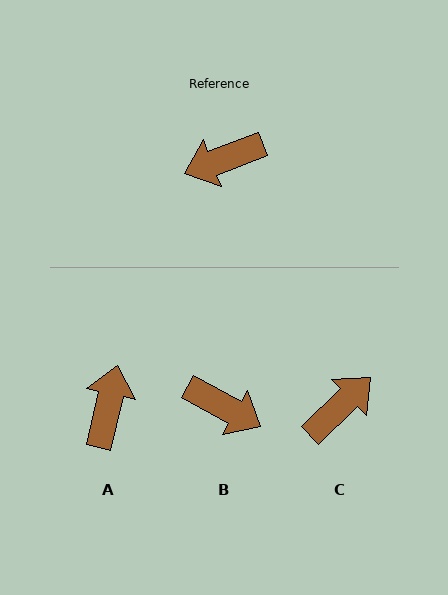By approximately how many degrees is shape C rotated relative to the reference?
Approximately 157 degrees clockwise.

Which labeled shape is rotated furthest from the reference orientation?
C, about 157 degrees away.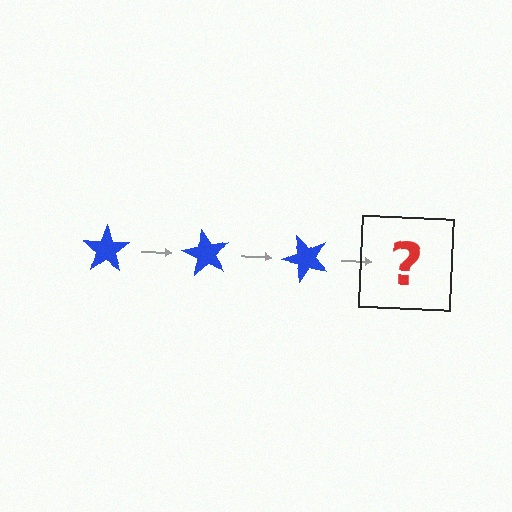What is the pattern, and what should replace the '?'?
The pattern is that the star rotates 60 degrees each step. The '?' should be a blue star rotated 180 degrees.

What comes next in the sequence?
The next element should be a blue star rotated 180 degrees.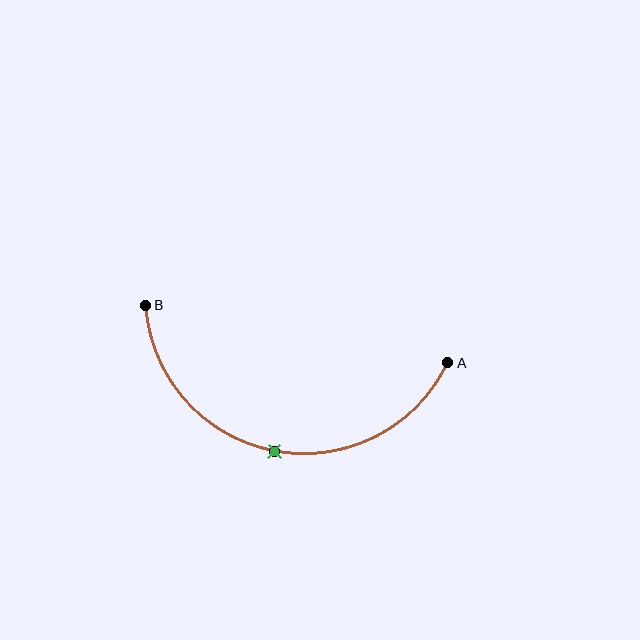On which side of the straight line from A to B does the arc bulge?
The arc bulges below the straight line connecting A and B.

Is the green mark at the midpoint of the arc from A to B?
Yes. The green mark lies on the arc at equal arc-length from both A and B — it is the arc midpoint.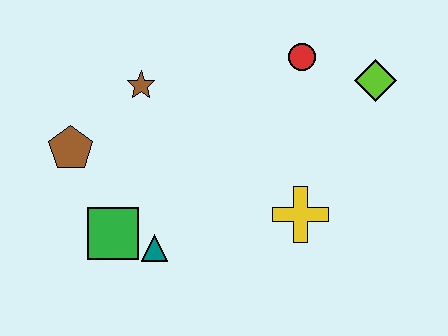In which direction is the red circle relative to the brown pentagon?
The red circle is to the right of the brown pentagon.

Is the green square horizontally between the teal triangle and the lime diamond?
No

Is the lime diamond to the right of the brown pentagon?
Yes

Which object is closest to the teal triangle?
The green square is closest to the teal triangle.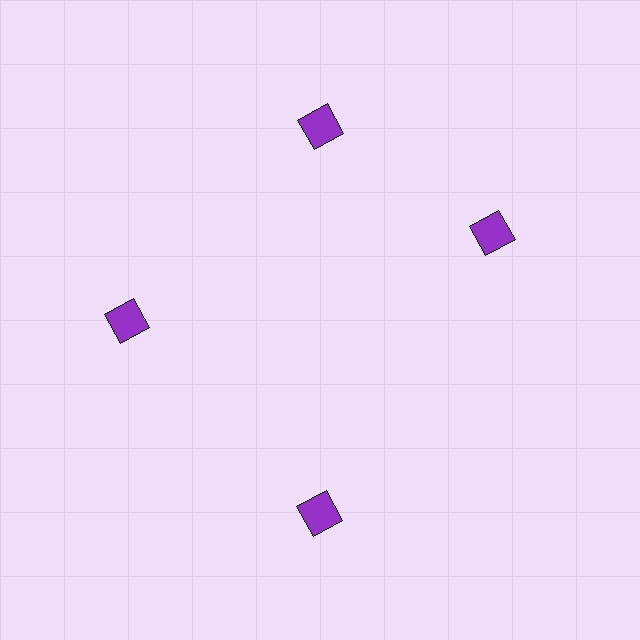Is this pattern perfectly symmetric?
No. The 4 purple squares are arranged in a ring, but one element near the 3 o'clock position is rotated out of alignment along the ring, breaking the 4-fold rotational symmetry.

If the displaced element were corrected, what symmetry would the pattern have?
It would have 4-fold rotational symmetry — the pattern would map onto itself every 90 degrees.